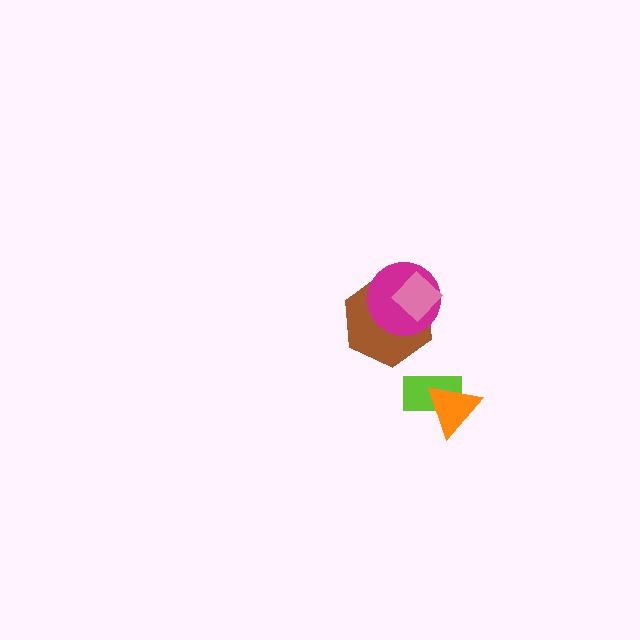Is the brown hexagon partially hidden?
Yes, it is partially covered by another shape.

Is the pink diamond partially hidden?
No, no other shape covers it.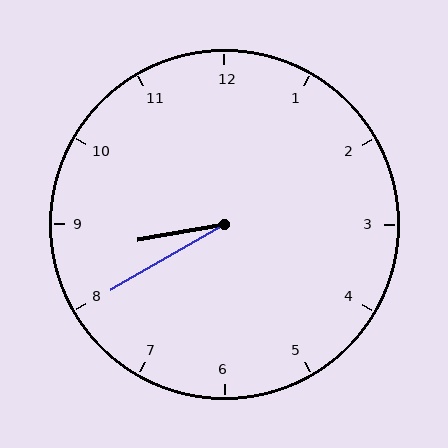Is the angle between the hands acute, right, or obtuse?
It is acute.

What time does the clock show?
8:40.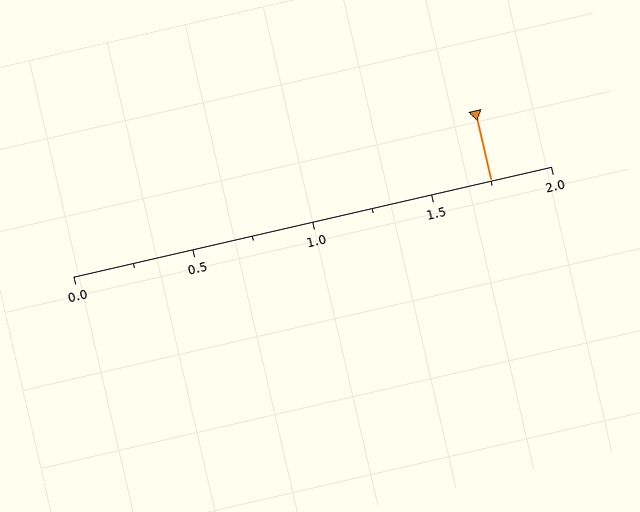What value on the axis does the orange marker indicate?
The marker indicates approximately 1.75.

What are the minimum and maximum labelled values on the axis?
The axis runs from 0.0 to 2.0.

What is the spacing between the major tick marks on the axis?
The major ticks are spaced 0.5 apart.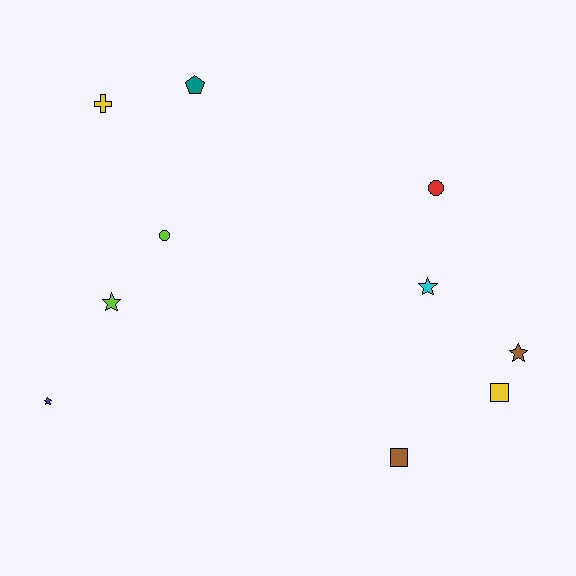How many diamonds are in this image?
There are no diamonds.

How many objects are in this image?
There are 10 objects.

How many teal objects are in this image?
There is 1 teal object.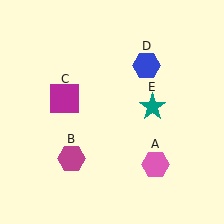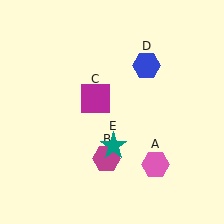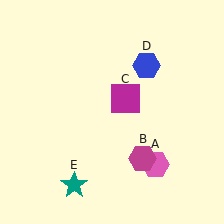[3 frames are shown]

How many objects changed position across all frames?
3 objects changed position: magenta hexagon (object B), magenta square (object C), teal star (object E).